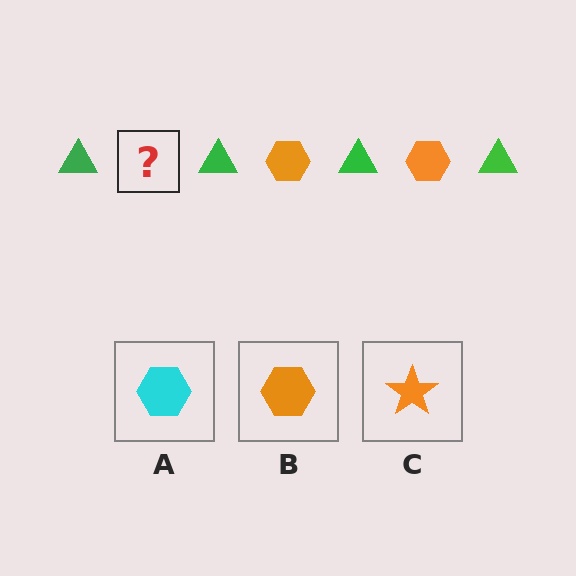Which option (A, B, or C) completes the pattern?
B.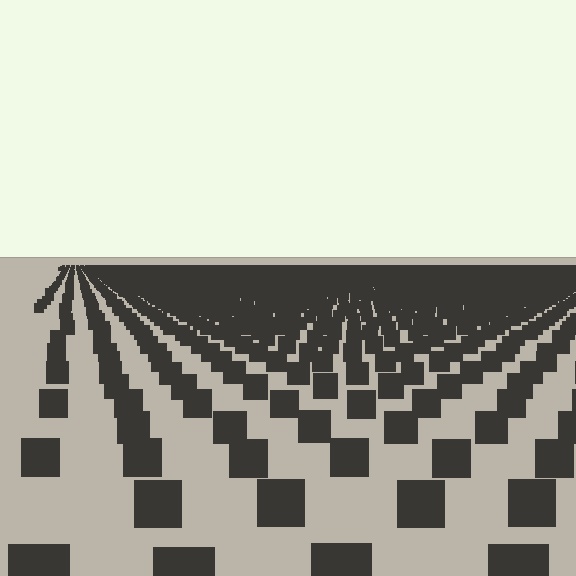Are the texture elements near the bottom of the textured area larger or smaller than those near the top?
Larger. Near the bottom, elements are closer to the viewer and appear at a bigger on-screen size.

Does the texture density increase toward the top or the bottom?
Density increases toward the top.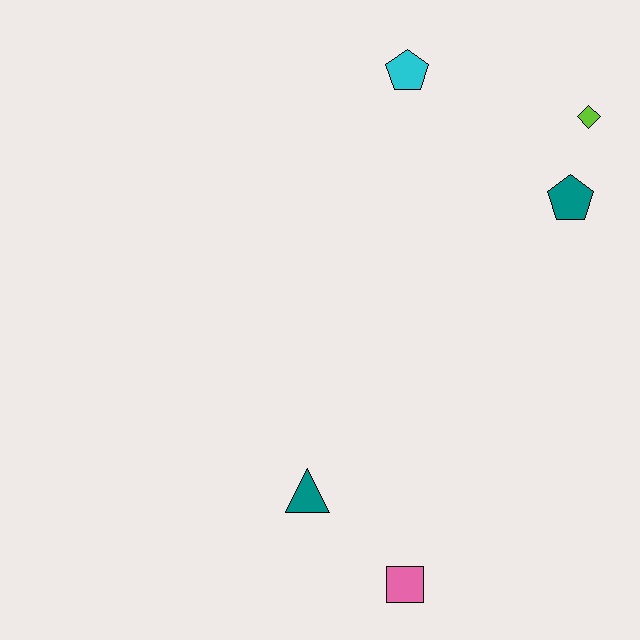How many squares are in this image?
There is 1 square.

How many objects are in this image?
There are 5 objects.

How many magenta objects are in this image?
There are no magenta objects.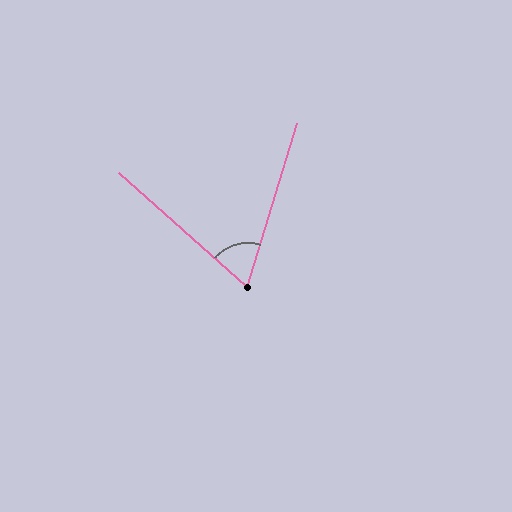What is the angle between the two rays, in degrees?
Approximately 65 degrees.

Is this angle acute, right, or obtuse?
It is acute.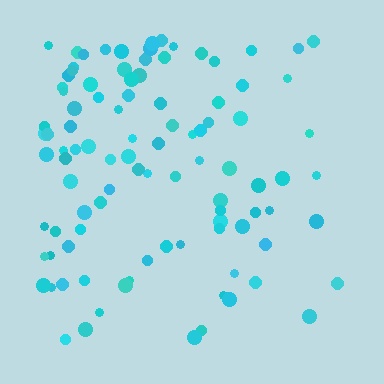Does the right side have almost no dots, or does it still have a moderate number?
Still a moderate number, just noticeably fewer than the left.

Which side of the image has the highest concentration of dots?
The left.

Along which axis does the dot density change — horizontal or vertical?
Horizontal.